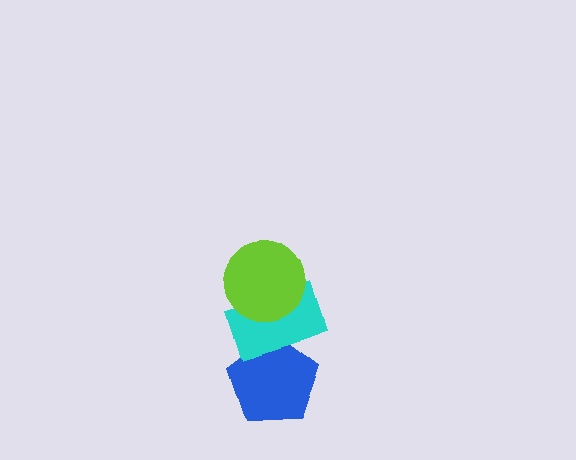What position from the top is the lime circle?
The lime circle is 1st from the top.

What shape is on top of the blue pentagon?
The cyan rectangle is on top of the blue pentagon.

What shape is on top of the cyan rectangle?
The lime circle is on top of the cyan rectangle.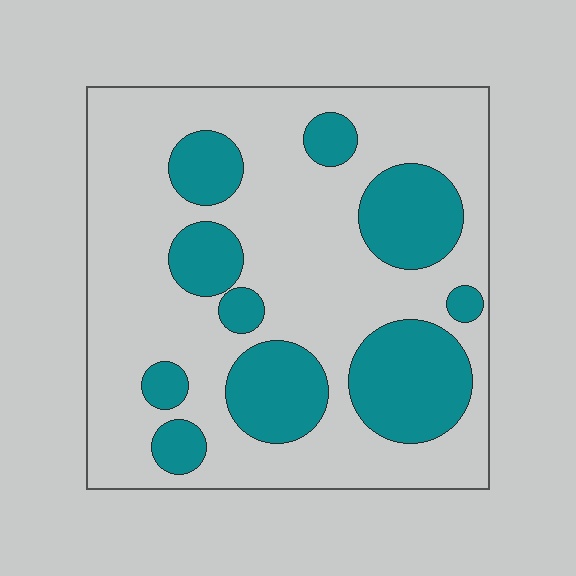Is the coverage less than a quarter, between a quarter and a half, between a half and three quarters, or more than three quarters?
Between a quarter and a half.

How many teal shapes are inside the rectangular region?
10.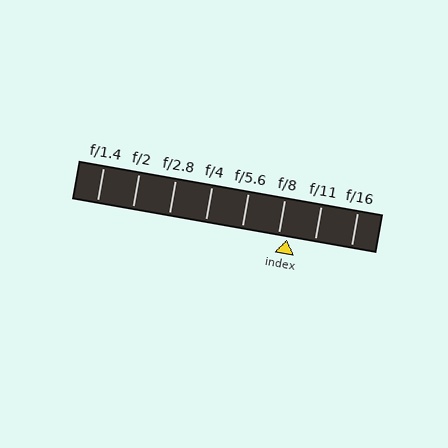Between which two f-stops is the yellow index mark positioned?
The index mark is between f/8 and f/11.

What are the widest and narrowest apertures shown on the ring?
The widest aperture shown is f/1.4 and the narrowest is f/16.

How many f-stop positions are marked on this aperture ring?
There are 8 f-stop positions marked.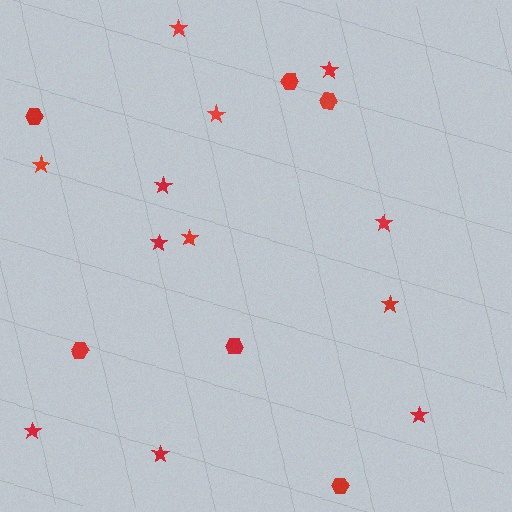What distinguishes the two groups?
There are 2 groups: one group of hexagons (6) and one group of stars (12).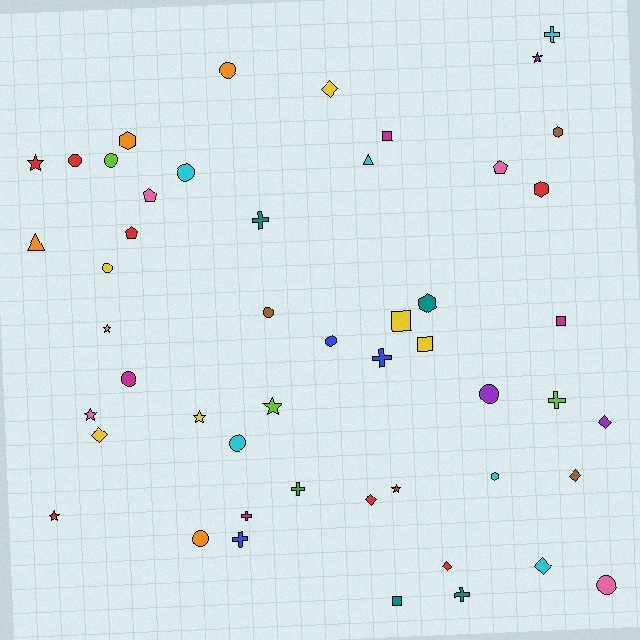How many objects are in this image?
There are 50 objects.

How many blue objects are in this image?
There are 3 blue objects.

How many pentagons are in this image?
There are 3 pentagons.